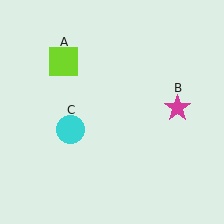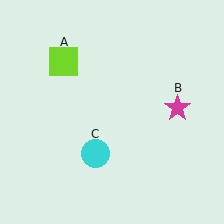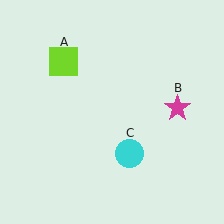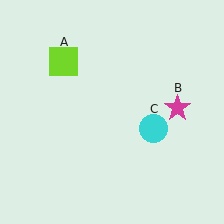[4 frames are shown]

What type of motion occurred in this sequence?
The cyan circle (object C) rotated counterclockwise around the center of the scene.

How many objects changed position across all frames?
1 object changed position: cyan circle (object C).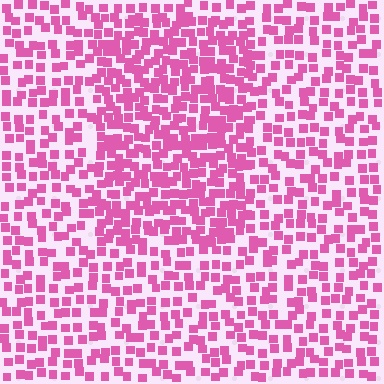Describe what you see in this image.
The image contains small pink elements arranged at two different densities. A rectangle-shaped region is visible where the elements are more densely packed than the surrounding area.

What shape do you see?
I see a rectangle.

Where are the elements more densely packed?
The elements are more densely packed inside the rectangle boundary.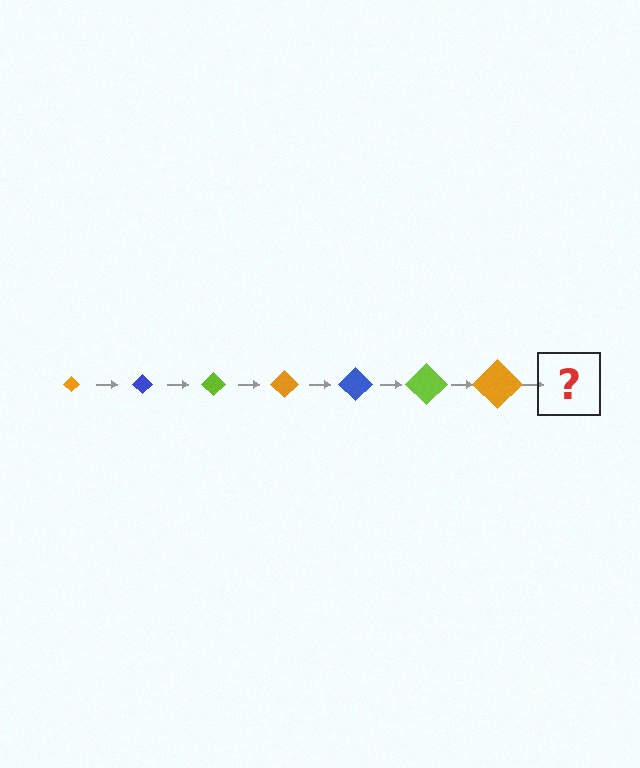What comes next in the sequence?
The next element should be a blue diamond, larger than the previous one.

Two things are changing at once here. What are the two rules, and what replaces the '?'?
The two rules are that the diamond grows larger each step and the color cycles through orange, blue, and lime. The '?' should be a blue diamond, larger than the previous one.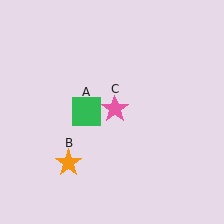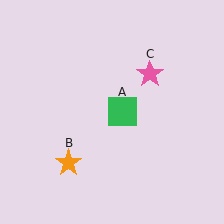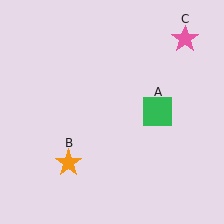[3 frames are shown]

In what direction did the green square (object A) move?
The green square (object A) moved right.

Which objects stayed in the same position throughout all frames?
Orange star (object B) remained stationary.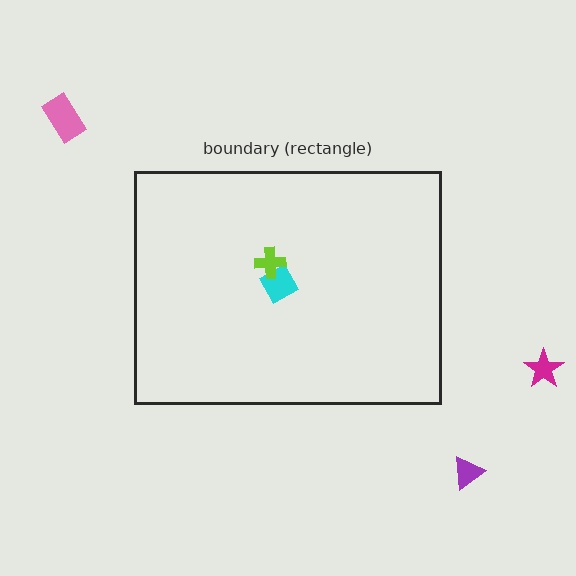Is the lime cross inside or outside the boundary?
Inside.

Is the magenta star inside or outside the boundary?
Outside.